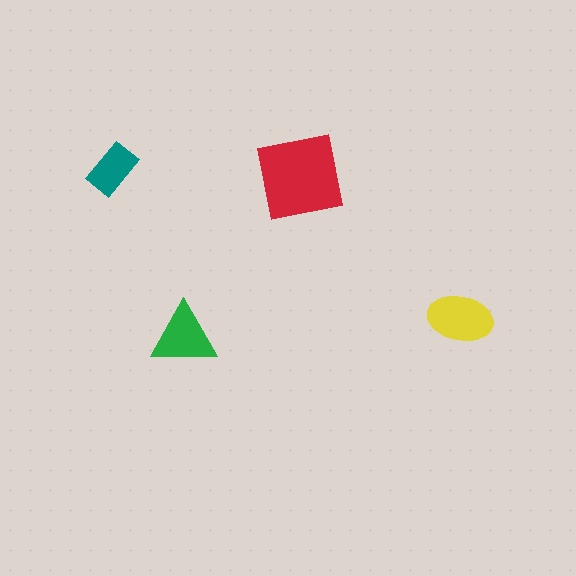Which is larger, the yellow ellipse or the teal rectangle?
The yellow ellipse.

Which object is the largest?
The red square.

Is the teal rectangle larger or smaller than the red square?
Smaller.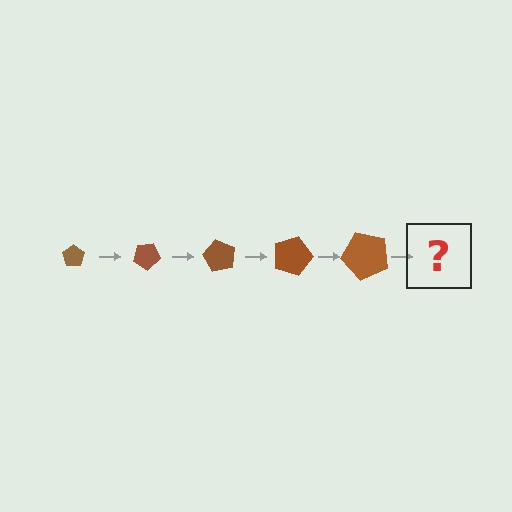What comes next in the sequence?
The next element should be a pentagon, larger than the previous one and rotated 150 degrees from the start.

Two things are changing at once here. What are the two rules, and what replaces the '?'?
The two rules are that the pentagon grows larger each step and it rotates 30 degrees each step. The '?' should be a pentagon, larger than the previous one and rotated 150 degrees from the start.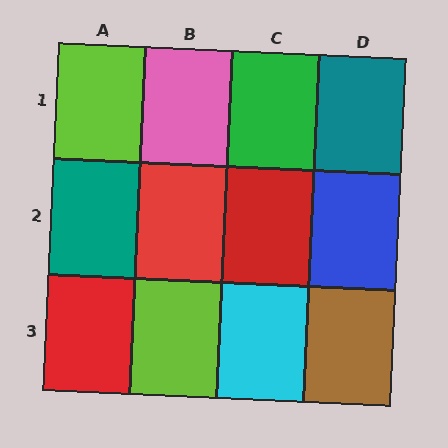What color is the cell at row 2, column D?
Blue.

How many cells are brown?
1 cell is brown.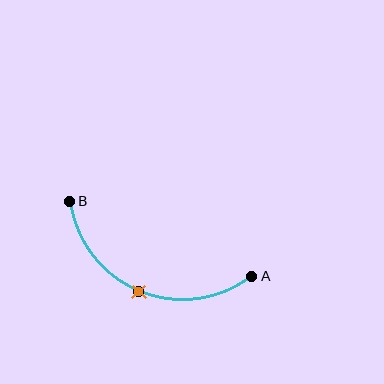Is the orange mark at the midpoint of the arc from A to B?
Yes. The orange mark lies on the arc at equal arc-length from both A and B — it is the arc midpoint.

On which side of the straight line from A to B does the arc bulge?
The arc bulges below the straight line connecting A and B.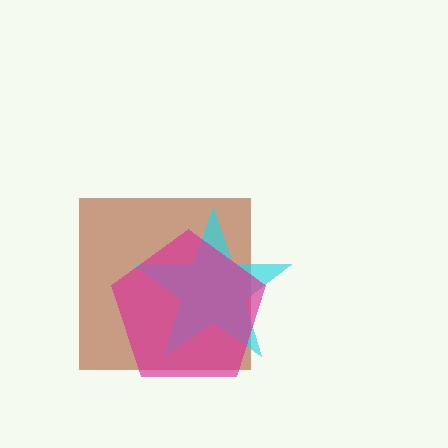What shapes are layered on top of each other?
The layered shapes are: a brown square, a cyan star, a magenta pentagon.